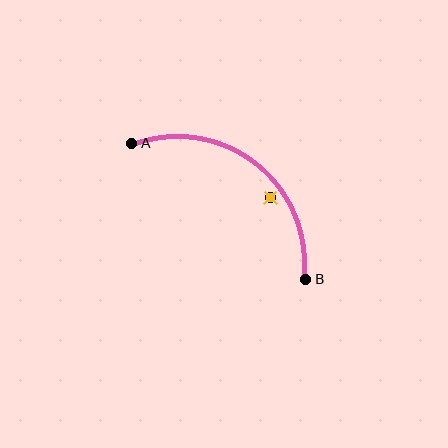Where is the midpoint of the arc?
The arc midpoint is the point on the curve farthest from the straight line joining A and B. It sits above and to the right of that line.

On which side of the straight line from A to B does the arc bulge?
The arc bulges above and to the right of the straight line connecting A and B.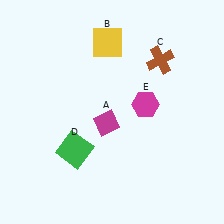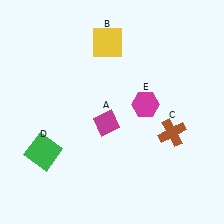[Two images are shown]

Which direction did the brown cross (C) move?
The brown cross (C) moved down.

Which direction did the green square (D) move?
The green square (D) moved left.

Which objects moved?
The objects that moved are: the brown cross (C), the green square (D).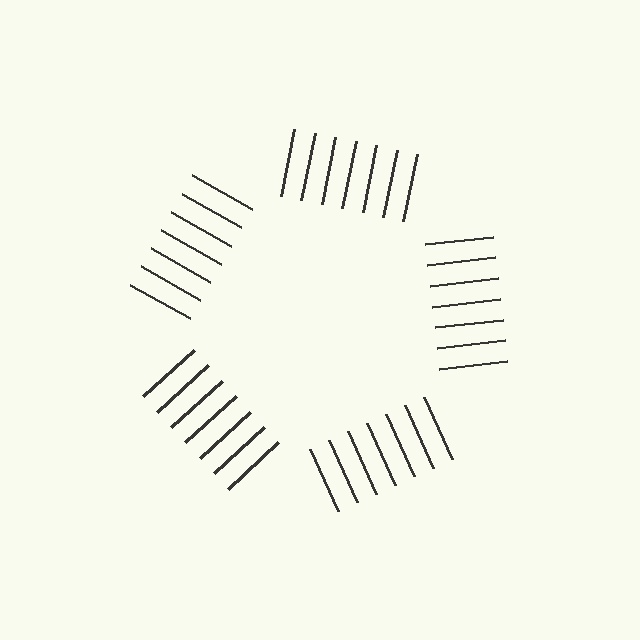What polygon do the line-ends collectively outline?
An illusory pentagon — the line segments terminate on its edges but no continuous stroke is drawn.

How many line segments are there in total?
35 — 7 along each of the 5 edges.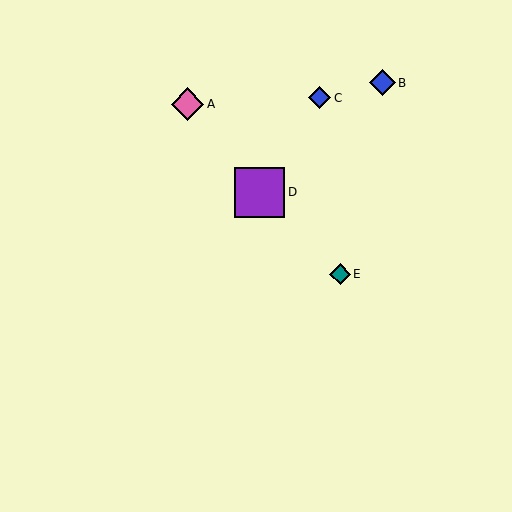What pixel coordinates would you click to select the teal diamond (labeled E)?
Click at (340, 274) to select the teal diamond E.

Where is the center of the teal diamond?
The center of the teal diamond is at (340, 274).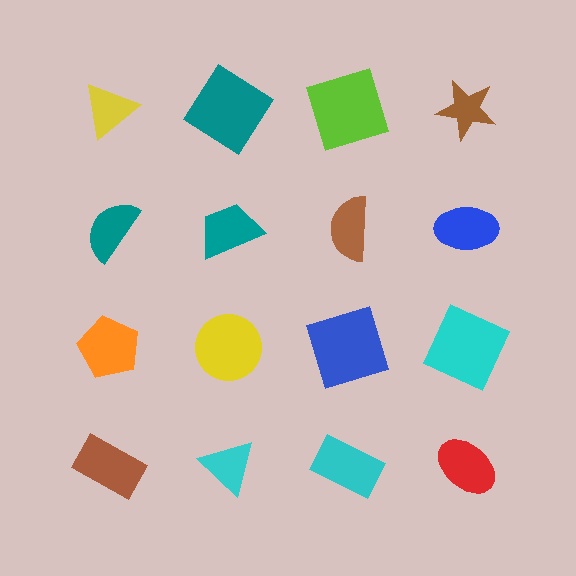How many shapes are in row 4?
4 shapes.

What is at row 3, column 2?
A yellow circle.